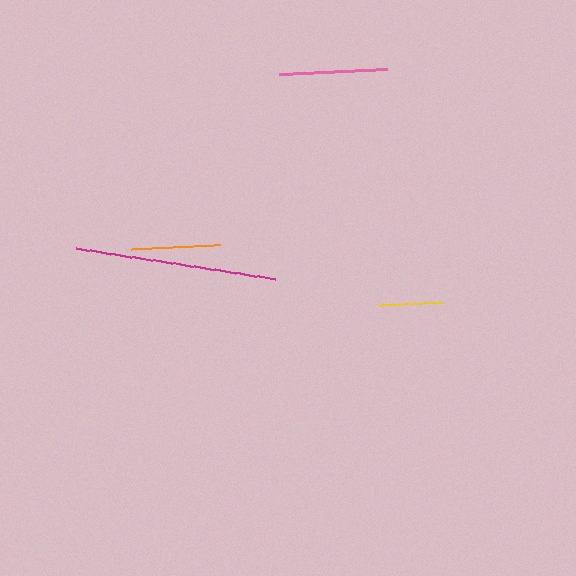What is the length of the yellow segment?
The yellow segment is approximately 64 pixels long.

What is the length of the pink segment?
The pink segment is approximately 108 pixels long.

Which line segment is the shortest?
The yellow line is the shortest at approximately 64 pixels.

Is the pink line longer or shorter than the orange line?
The pink line is longer than the orange line.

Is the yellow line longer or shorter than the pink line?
The pink line is longer than the yellow line.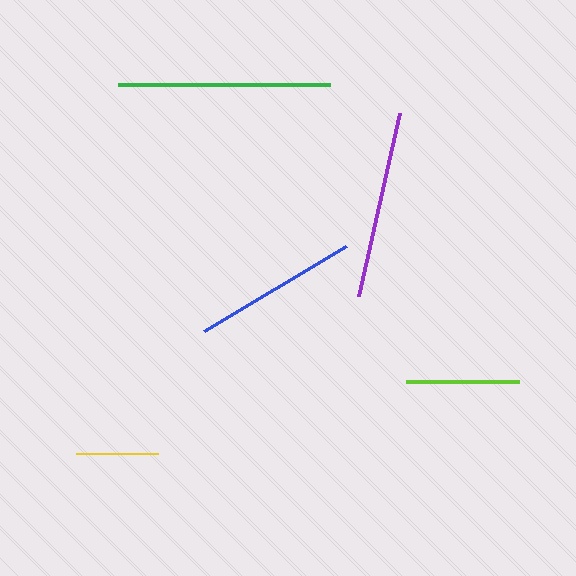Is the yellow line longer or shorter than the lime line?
The lime line is longer than the yellow line.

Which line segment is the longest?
The green line is the longest at approximately 211 pixels.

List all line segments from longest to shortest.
From longest to shortest: green, purple, blue, lime, yellow.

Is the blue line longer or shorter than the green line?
The green line is longer than the blue line.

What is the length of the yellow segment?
The yellow segment is approximately 82 pixels long.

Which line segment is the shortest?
The yellow line is the shortest at approximately 82 pixels.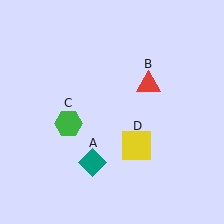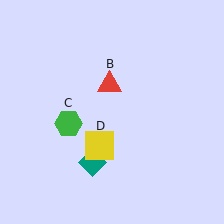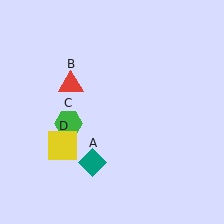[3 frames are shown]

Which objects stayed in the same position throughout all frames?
Teal diamond (object A) and green hexagon (object C) remained stationary.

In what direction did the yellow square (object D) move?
The yellow square (object D) moved left.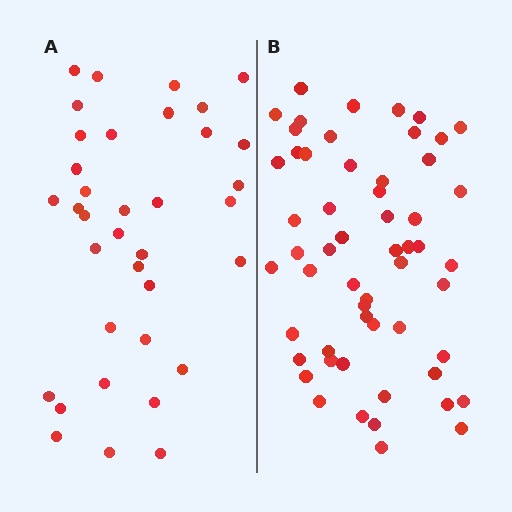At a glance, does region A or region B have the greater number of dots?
Region B (the right region) has more dots.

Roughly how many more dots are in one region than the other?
Region B has approximately 20 more dots than region A.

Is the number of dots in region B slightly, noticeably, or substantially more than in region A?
Region B has substantially more. The ratio is roughly 1.6 to 1.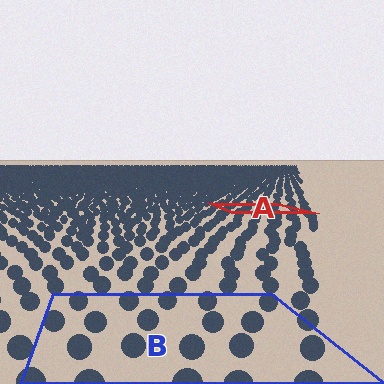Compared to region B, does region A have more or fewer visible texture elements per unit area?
Region A has more texture elements per unit area — they are packed more densely because it is farther away.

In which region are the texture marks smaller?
The texture marks are smaller in region A, because it is farther away.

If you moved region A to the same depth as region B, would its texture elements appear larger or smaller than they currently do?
They would appear larger. At a closer depth, the same texture elements are projected at a bigger on-screen size.